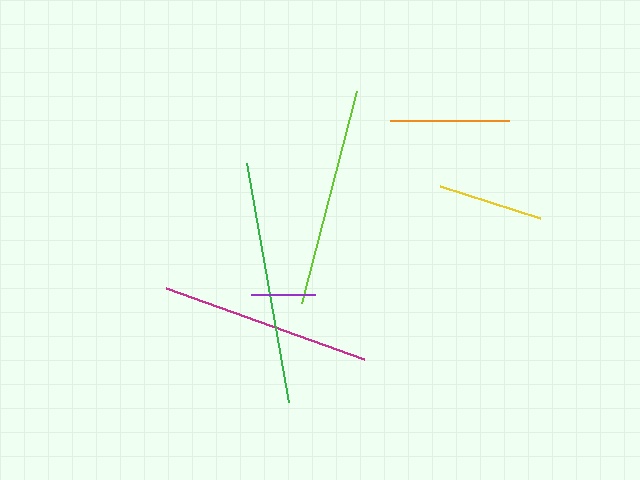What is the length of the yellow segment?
The yellow segment is approximately 105 pixels long.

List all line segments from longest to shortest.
From longest to shortest: green, lime, magenta, orange, yellow, purple.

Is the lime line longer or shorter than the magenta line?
The lime line is longer than the magenta line.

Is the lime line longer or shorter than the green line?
The green line is longer than the lime line.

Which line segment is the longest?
The green line is the longest at approximately 242 pixels.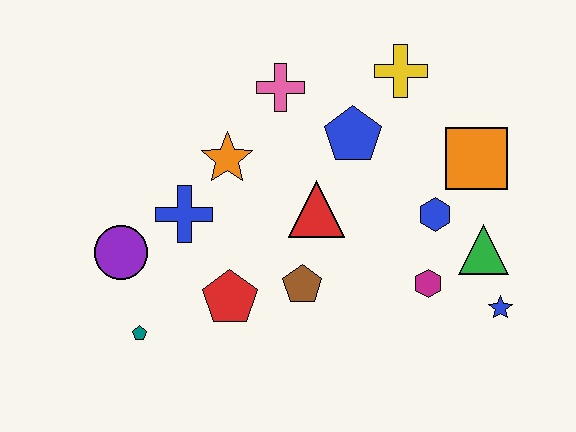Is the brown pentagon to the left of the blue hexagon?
Yes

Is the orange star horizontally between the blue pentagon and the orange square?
No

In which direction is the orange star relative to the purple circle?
The orange star is to the right of the purple circle.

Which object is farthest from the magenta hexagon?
The purple circle is farthest from the magenta hexagon.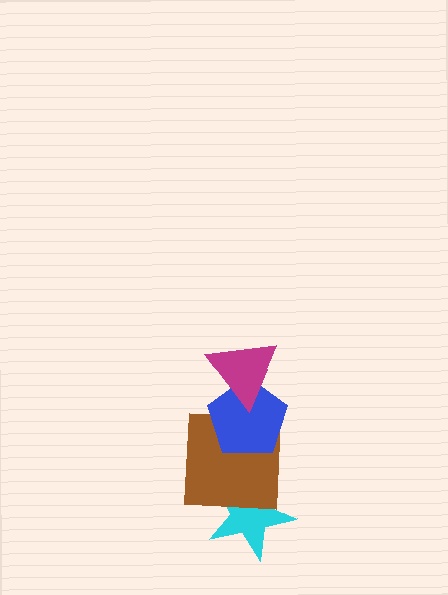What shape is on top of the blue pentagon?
The magenta triangle is on top of the blue pentagon.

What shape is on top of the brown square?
The blue pentagon is on top of the brown square.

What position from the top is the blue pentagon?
The blue pentagon is 2nd from the top.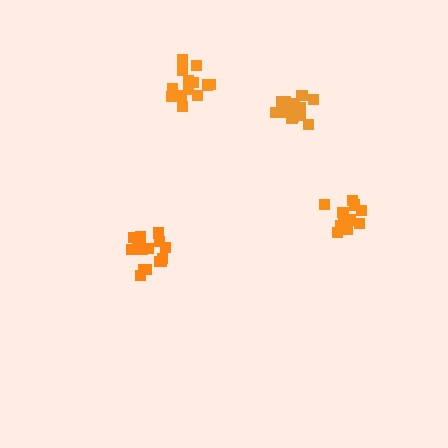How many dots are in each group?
Group 1: 16 dots, Group 2: 14 dots, Group 3: 12 dots, Group 4: 13 dots (55 total).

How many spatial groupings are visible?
There are 4 spatial groupings.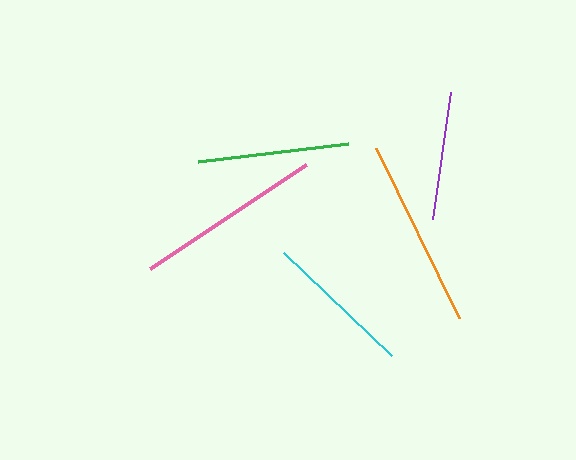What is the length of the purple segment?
The purple segment is approximately 128 pixels long.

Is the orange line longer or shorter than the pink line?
The orange line is longer than the pink line.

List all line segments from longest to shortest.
From longest to shortest: orange, pink, green, cyan, purple.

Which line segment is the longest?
The orange line is the longest at approximately 190 pixels.